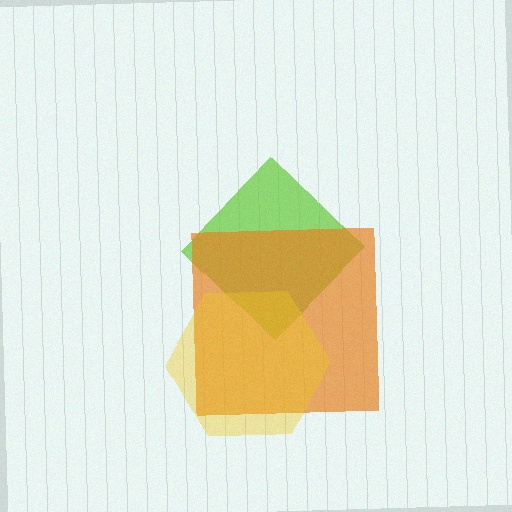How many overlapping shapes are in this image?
There are 3 overlapping shapes in the image.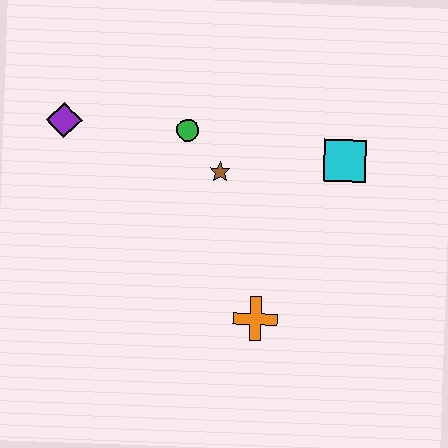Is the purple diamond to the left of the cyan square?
Yes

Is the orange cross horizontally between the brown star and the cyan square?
Yes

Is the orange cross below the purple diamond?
Yes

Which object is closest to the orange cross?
The brown star is closest to the orange cross.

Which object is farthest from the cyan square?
The purple diamond is farthest from the cyan square.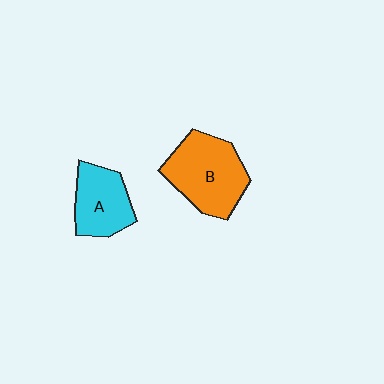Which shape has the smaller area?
Shape A (cyan).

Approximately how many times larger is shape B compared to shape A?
Approximately 1.4 times.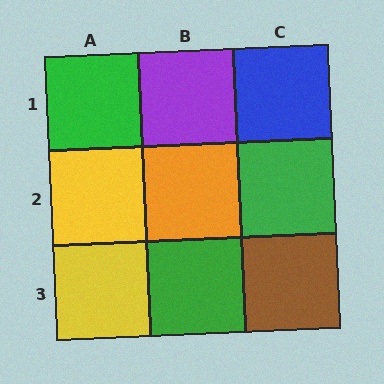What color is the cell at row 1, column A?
Green.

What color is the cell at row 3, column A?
Yellow.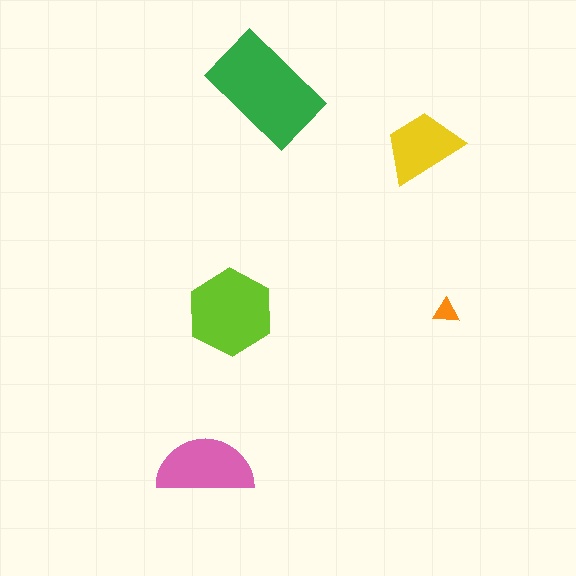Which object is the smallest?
The orange triangle.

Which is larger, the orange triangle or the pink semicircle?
The pink semicircle.